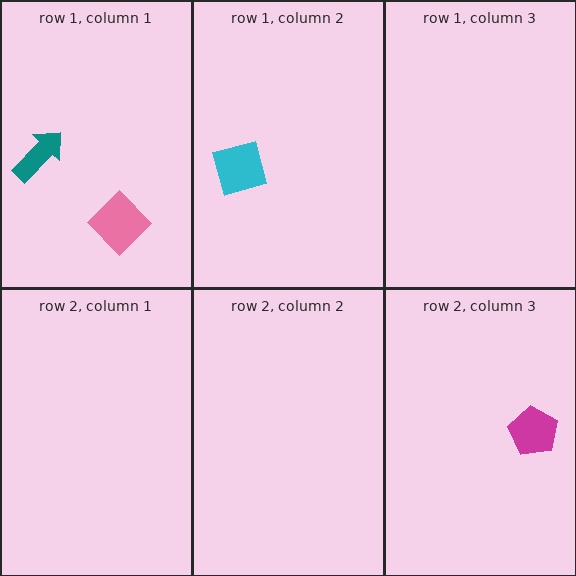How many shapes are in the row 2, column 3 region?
1.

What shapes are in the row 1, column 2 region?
The cyan square.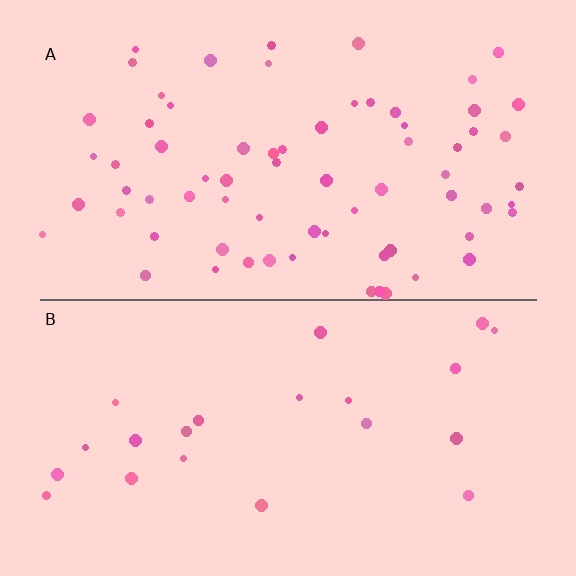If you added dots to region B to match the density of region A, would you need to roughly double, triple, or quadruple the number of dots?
Approximately triple.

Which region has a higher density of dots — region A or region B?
A (the top).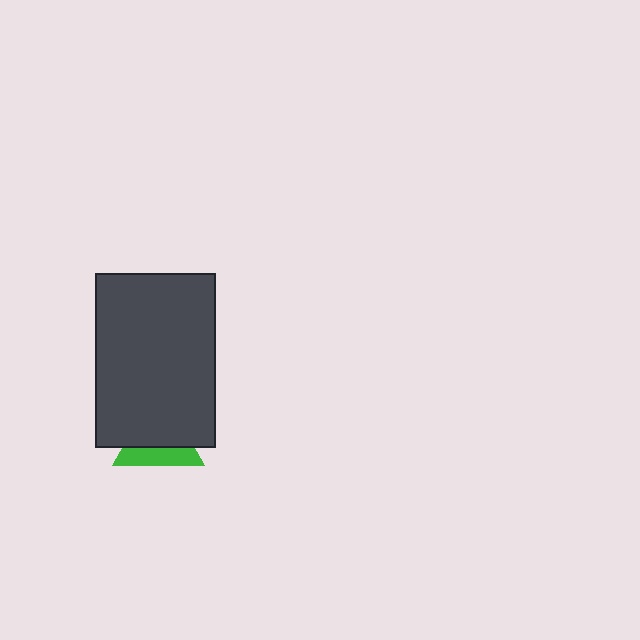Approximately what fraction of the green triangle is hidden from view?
Roughly 61% of the green triangle is hidden behind the dark gray rectangle.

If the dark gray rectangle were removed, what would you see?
You would see the complete green triangle.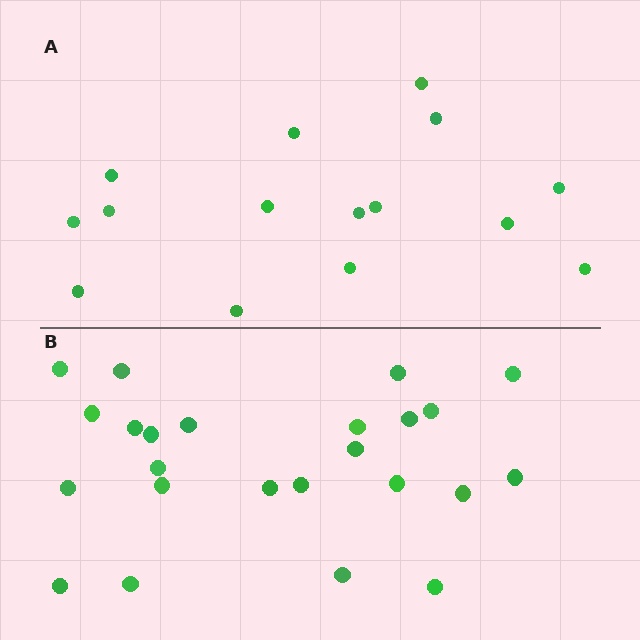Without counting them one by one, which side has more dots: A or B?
Region B (the bottom region) has more dots.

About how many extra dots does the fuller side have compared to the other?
Region B has roughly 8 or so more dots than region A.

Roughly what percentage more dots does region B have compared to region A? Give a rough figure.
About 60% more.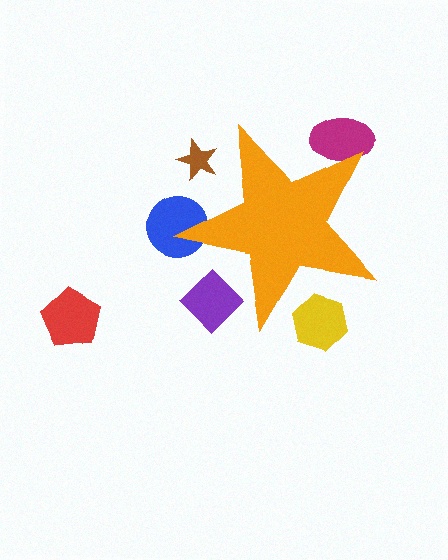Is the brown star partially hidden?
Yes, the brown star is partially hidden behind the orange star.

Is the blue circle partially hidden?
Yes, the blue circle is partially hidden behind the orange star.